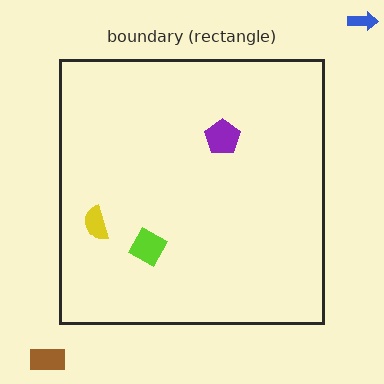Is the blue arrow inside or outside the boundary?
Outside.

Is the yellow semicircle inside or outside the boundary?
Inside.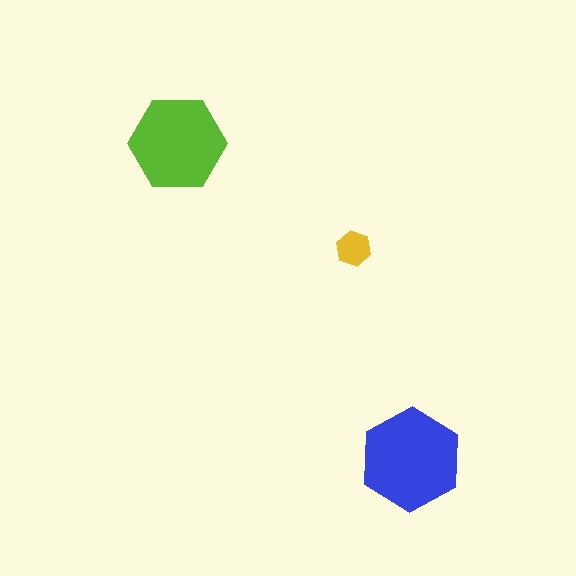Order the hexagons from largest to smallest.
the blue one, the lime one, the yellow one.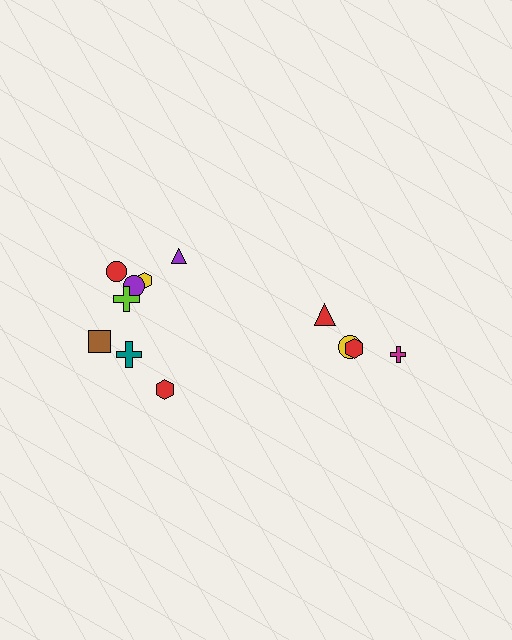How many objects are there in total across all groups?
There are 12 objects.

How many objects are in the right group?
There are 4 objects.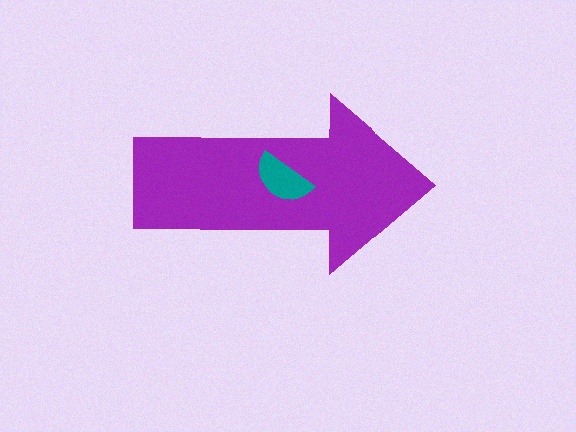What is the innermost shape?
The teal semicircle.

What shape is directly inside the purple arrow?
The teal semicircle.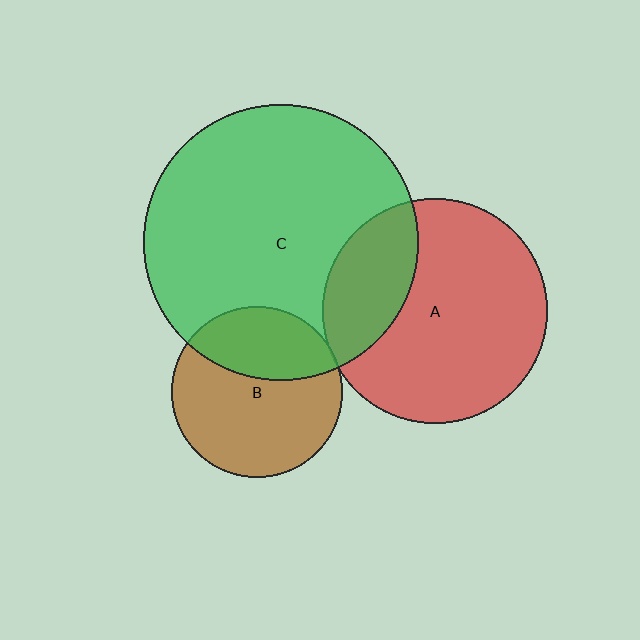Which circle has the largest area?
Circle C (green).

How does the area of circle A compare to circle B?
Approximately 1.7 times.